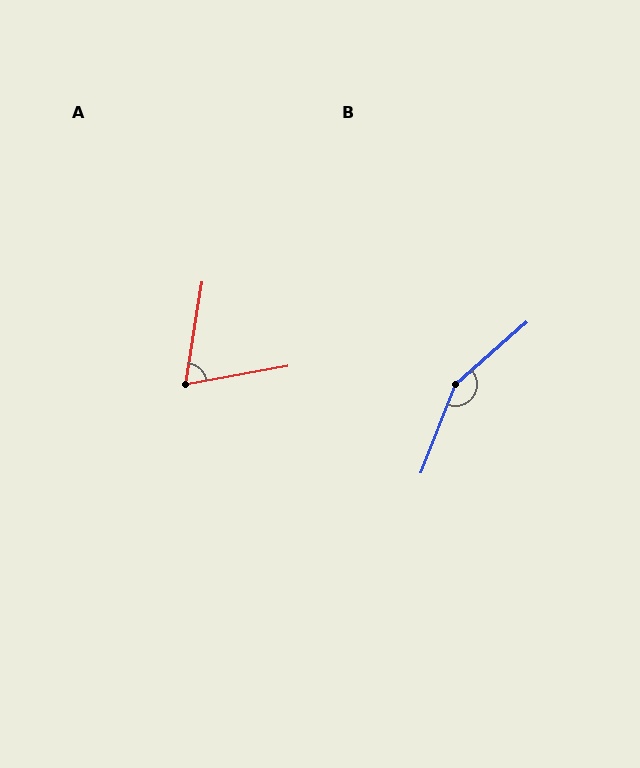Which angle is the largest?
B, at approximately 152 degrees.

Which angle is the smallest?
A, at approximately 70 degrees.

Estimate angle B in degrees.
Approximately 152 degrees.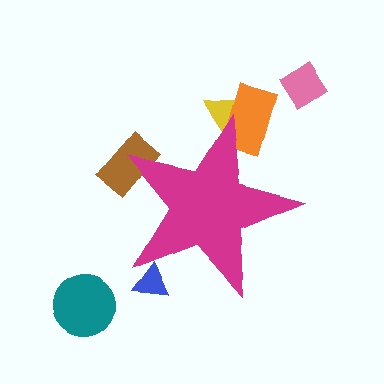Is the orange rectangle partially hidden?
Yes, the orange rectangle is partially hidden behind the magenta star.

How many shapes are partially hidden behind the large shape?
4 shapes are partially hidden.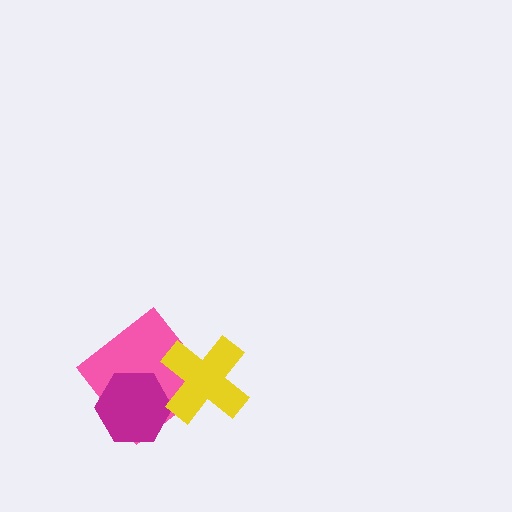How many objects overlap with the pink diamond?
2 objects overlap with the pink diamond.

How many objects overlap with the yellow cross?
2 objects overlap with the yellow cross.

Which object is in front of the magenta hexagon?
The yellow cross is in front of the magenta hexagon.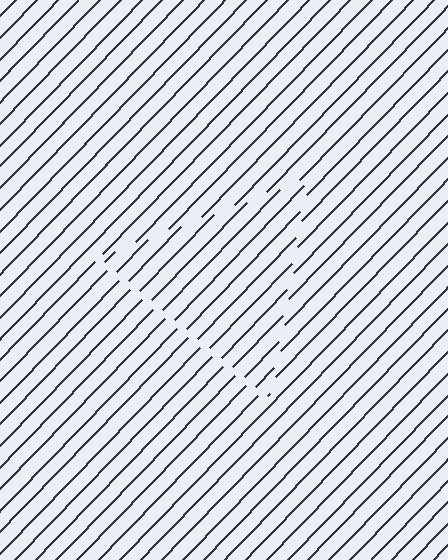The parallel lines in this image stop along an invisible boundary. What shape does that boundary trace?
An illusory triangle. The interior of the shape contains the same grating, shifted by half a period — the contour is defined by the phase discontinuity where line-ends from the inner and outer gratings abut.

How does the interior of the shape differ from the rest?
The interior of the shape contains the same grating, shifted by half a period — the contour is defined by the phase discontinuity where line-ends from the inner and outer gratings abut.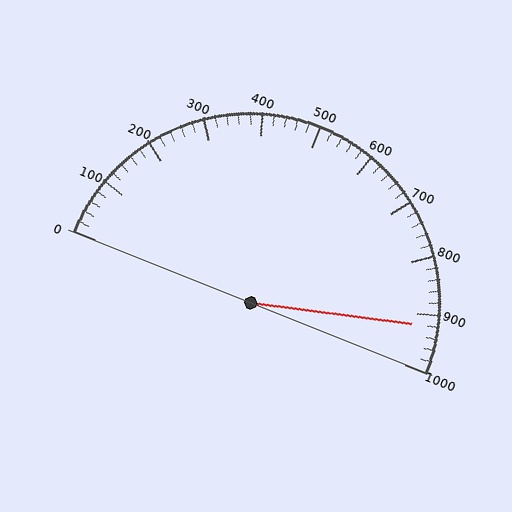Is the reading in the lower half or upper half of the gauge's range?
The reading is in the upper half of the range (0 to 1000).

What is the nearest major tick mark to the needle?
The nearest major tick mark is 900.